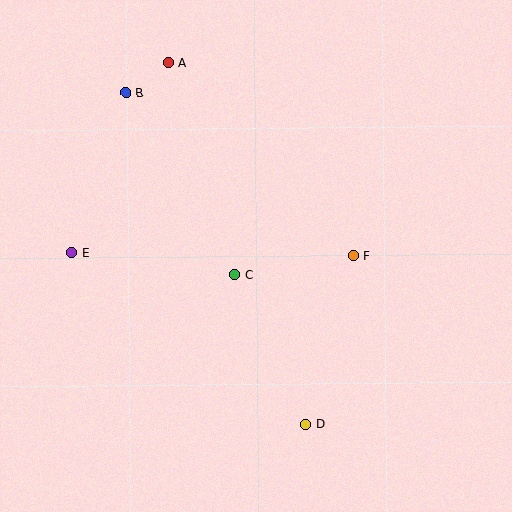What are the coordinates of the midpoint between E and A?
The midpoint between E and A is at (120, 158).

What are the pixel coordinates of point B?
Point B is at (126, 93).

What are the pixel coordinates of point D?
Point D is at (305, 424).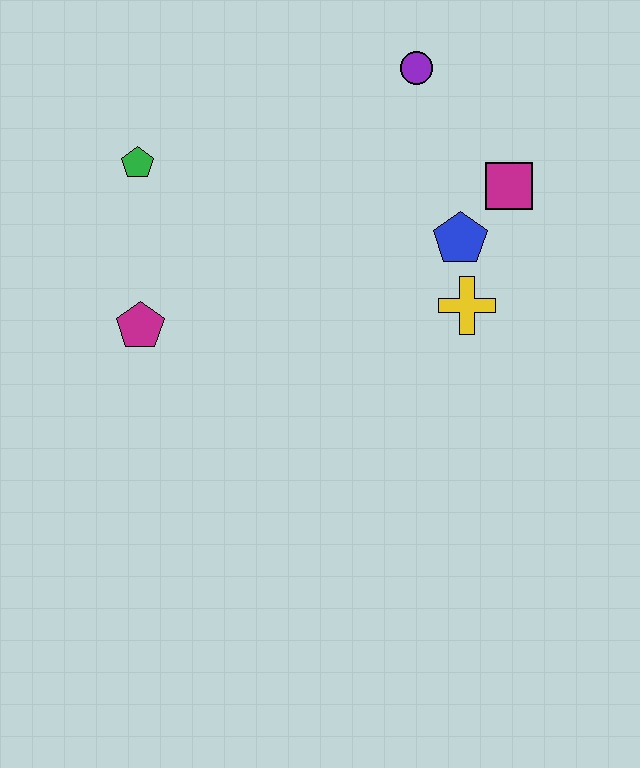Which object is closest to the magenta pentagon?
The green pentagon is closest to the magenta pentagon.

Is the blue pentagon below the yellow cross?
No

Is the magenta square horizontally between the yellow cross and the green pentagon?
No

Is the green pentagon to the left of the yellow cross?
Yes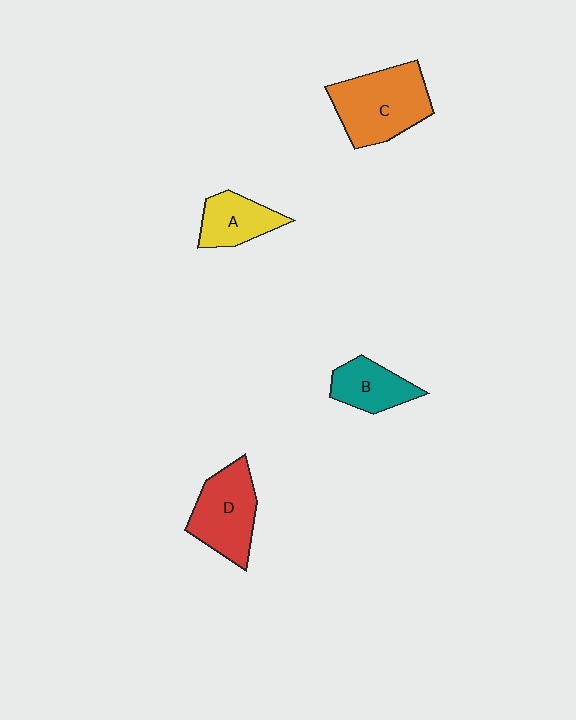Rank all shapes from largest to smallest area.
From largest to smallest: C (orange), D (red), A (yellow), B (teal).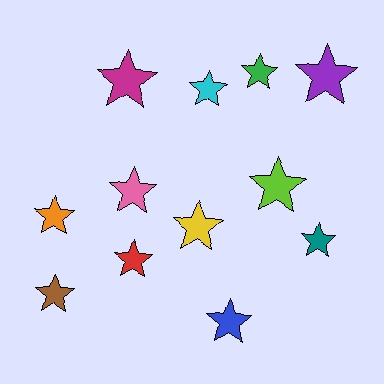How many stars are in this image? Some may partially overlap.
There are 12 stars.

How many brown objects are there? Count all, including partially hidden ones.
There is 1 brown object.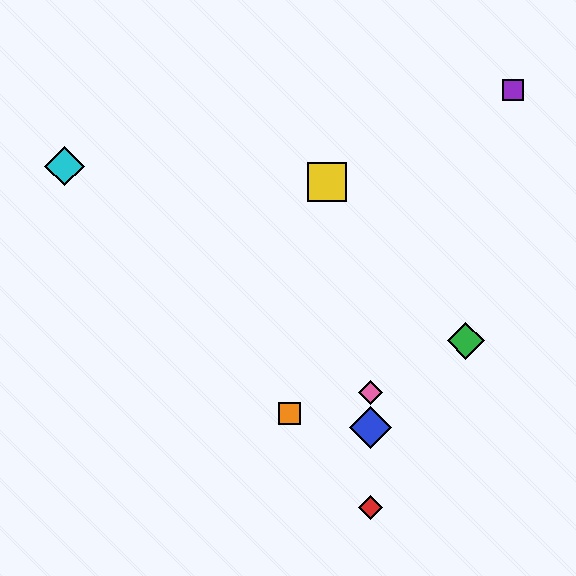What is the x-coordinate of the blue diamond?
The blue diamond is at x≈370.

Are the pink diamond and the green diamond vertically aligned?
No, the pink diamond is at x≈370 and the green diamond is at x≈466.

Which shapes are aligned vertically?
The red diamond, the blue diamond, the pink diamond are aligned vertically.